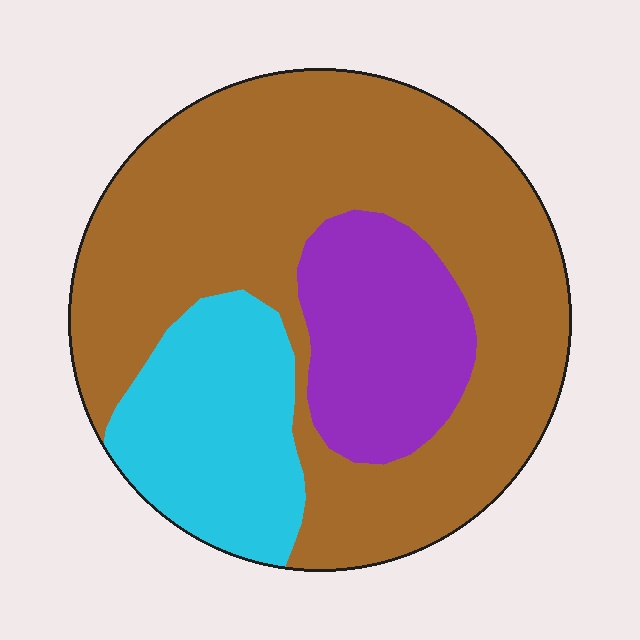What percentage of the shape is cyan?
Cyan takes up between a sixth and a third of the shape.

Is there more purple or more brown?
Brown.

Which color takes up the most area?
Brown, at roughly 65%.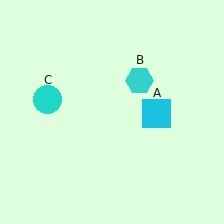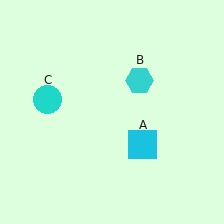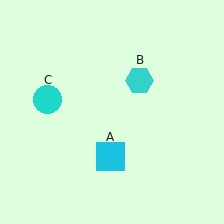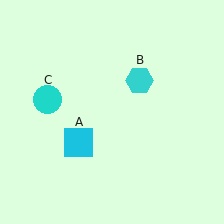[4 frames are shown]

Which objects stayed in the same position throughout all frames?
Cyan hexagon (object B) and cyan circle (object C) remained stationary.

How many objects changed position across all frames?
1 object changed position: cyan square (object A).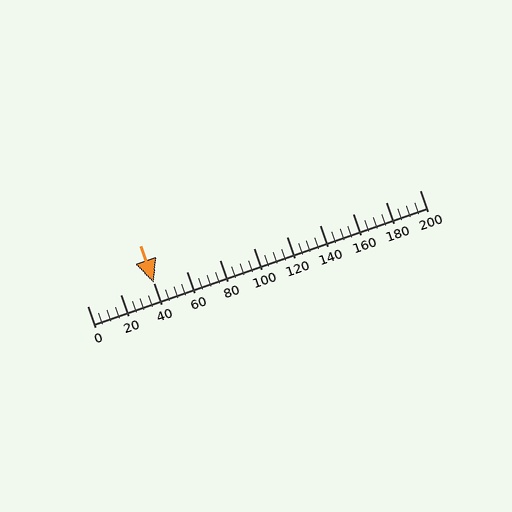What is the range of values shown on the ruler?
The ruler shows values from 0 to 200.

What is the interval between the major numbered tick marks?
The major tick marks are spaced 20 units apart.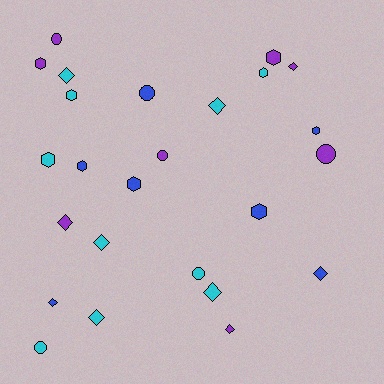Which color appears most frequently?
Cyan, with 10 objects.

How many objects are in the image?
There are 25 objects.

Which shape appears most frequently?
Diamond, with 10 objects.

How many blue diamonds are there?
There are 2 blue diamonds.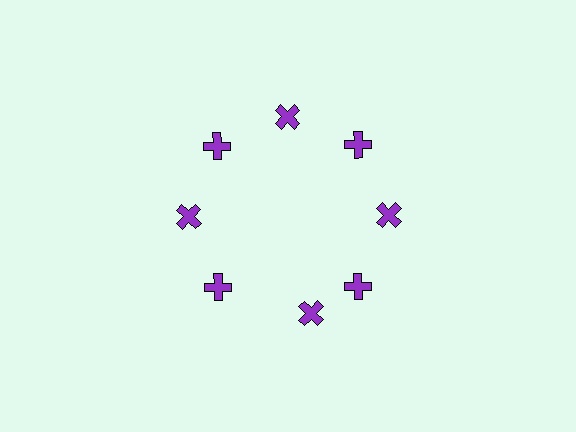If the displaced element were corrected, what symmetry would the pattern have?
It would have 8-fold rotational symmetry — the pattern would map onto itself every 45 degrees.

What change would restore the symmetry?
The symmetry would be restored by rotating it back into even spacing with its neighbors so that all 8 crosses sit at equal angles and equal distance from the center.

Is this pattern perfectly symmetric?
No. The 8 purple crosses are arranged in a ring, but one element near the 6 o'clock position is rotated out of alignment along the ring, breaking the 8-fold rotational symmetry.